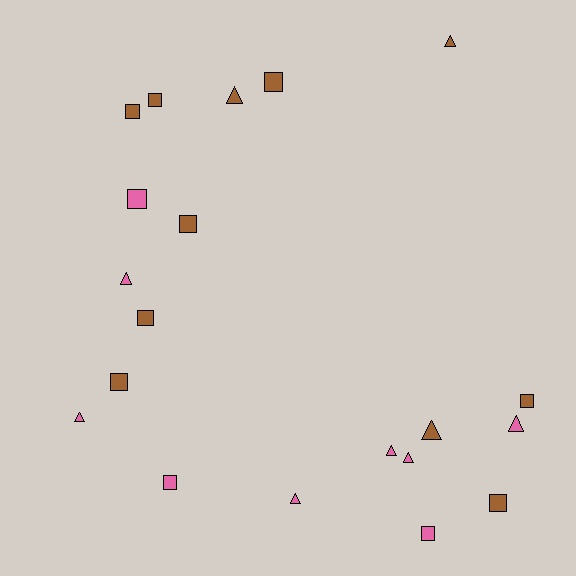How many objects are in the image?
There are 20 objects.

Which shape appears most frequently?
Square, with 11 objects.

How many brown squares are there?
There are 8 brown squares.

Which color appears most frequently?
Brown, with 11 objects.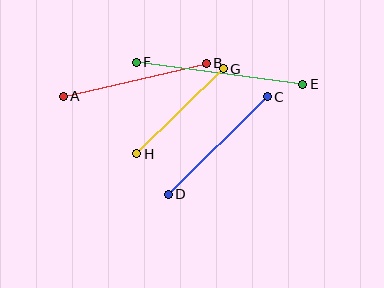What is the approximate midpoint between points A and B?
The midpoint is at approximately (135, 80) pixels.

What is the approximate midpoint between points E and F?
The midpoint is at approximately (219, 73) pixels.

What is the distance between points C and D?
The distance is approximately 139 pixels.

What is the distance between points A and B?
The distance is approximately 147 pixels.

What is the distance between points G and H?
The distance is approximately 121 pixels.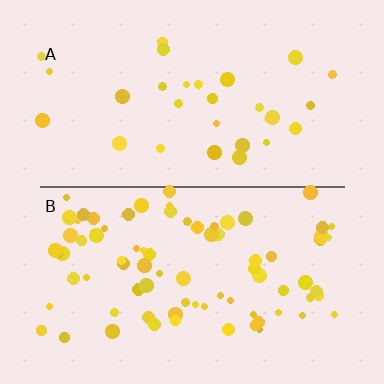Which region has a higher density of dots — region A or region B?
B (the bottom).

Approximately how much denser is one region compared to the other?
Approximately 2.7× — region B over region A.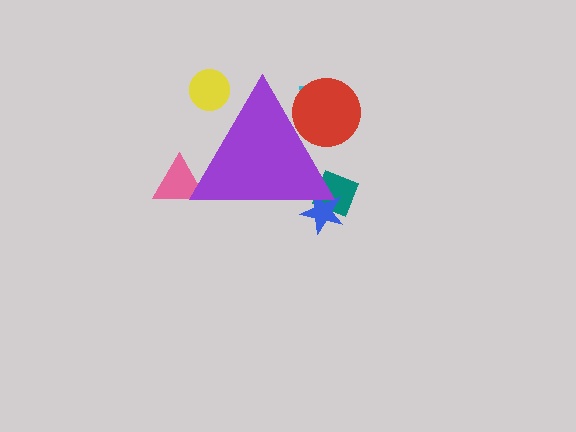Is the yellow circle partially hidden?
Yes, the yellow circle is partially hidden behind the purple triangle.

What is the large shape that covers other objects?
A purple triangle.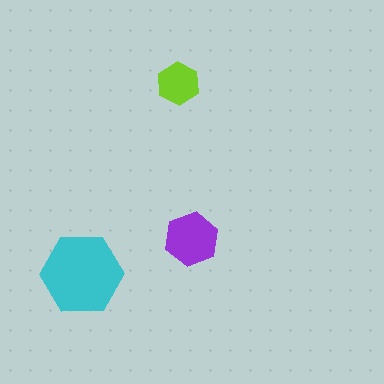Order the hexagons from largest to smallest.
the cyan one, the purple one, the lime one.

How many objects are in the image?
There are 3 objects in the image.